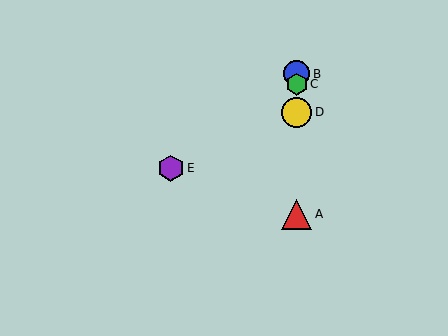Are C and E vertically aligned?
No, C is at x≈297 and E is at x≈171.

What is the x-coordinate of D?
Object D is at x≈297.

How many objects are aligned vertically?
4 objects (A, B, C, D) are aligned vertically.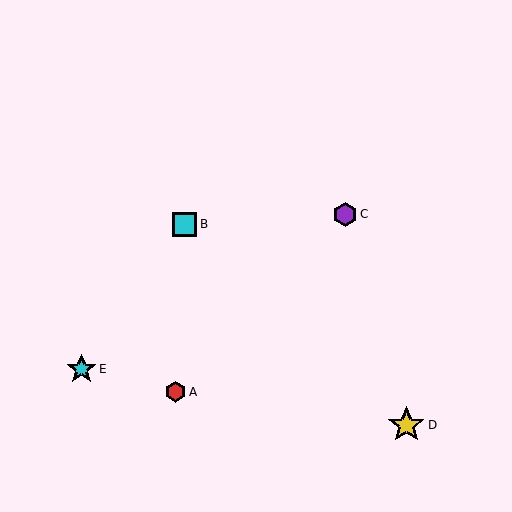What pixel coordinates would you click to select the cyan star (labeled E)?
Click at (81, 369) to select the cyan star E.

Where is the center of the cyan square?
The center of the cyan square is at (185, 224).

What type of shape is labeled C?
Shape C is a purple hexagon.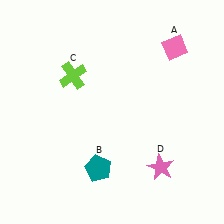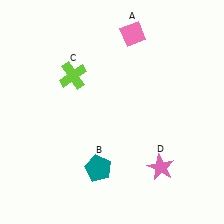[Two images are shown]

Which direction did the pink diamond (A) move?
The pink diamond (A) moved left.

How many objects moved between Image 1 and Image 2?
1 object moved between the two images.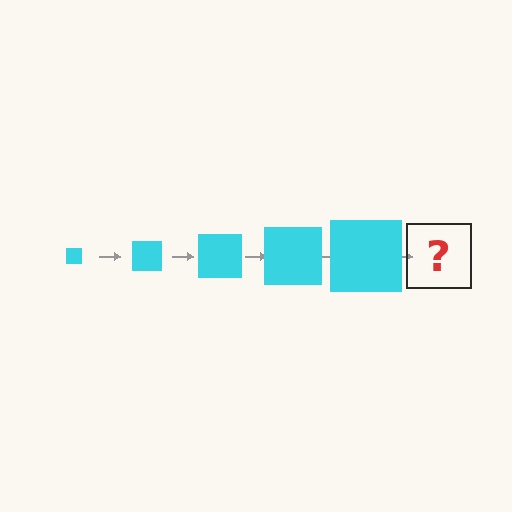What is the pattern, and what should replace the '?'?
The pattern is that the square gets progressively larger each step. The '?' should be a cyan square, larger than the previous one.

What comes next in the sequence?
The next element should be a cyan square, larger than the previous one.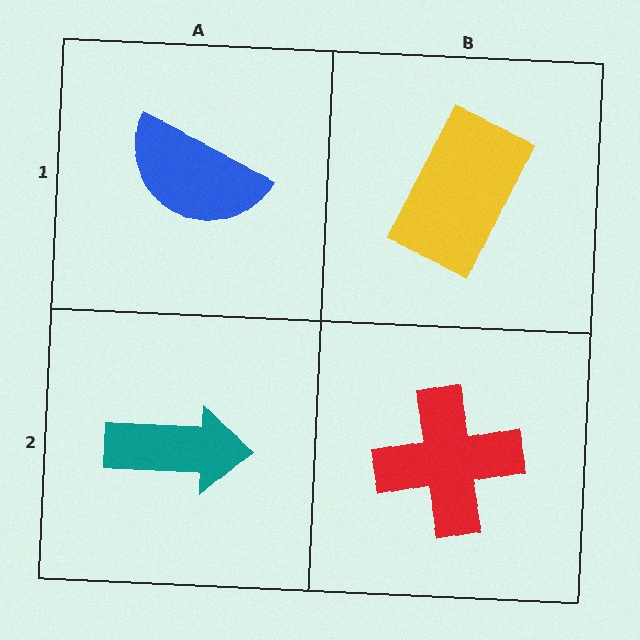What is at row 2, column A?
A teal arrow.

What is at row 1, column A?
A blue semicircle.